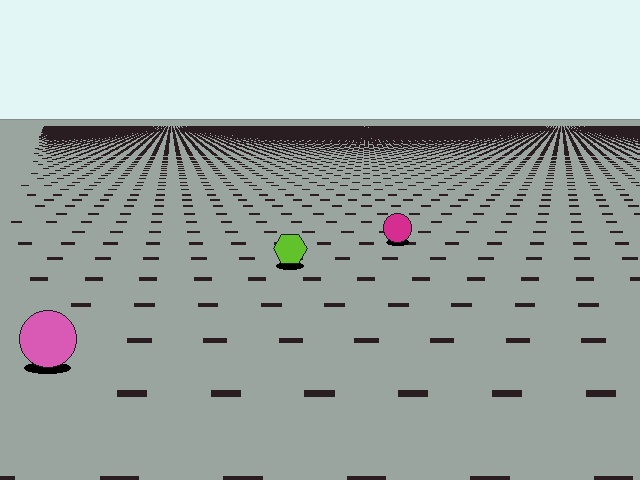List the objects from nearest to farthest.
From nearest to farthest: the pink circle, the lime hexagon, the magenta circle.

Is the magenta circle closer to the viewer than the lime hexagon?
No. The lime hexagon is closer — you can tell from the texture gradient: the ground texture is coarser near it.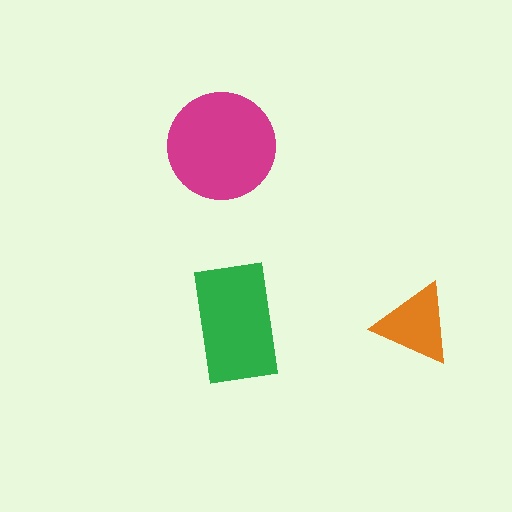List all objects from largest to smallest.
The magenta circle, the green rectangle, the orange triangle.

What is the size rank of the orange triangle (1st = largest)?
3rd.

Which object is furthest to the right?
The orange triangle is rightmost.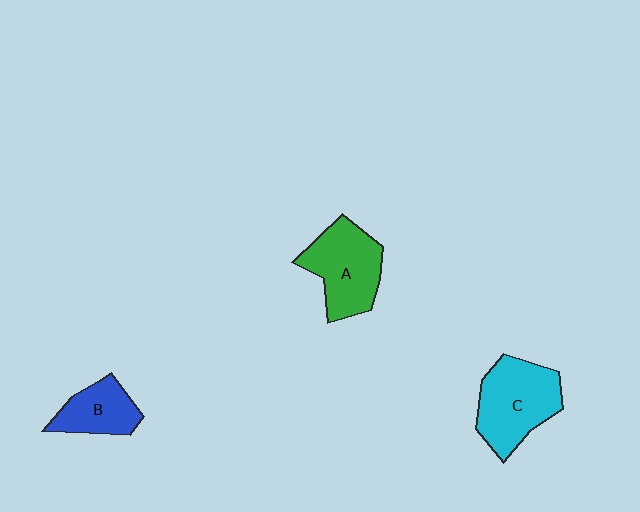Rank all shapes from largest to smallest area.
From largest to smallest: C (cyan), A (green), B (blue).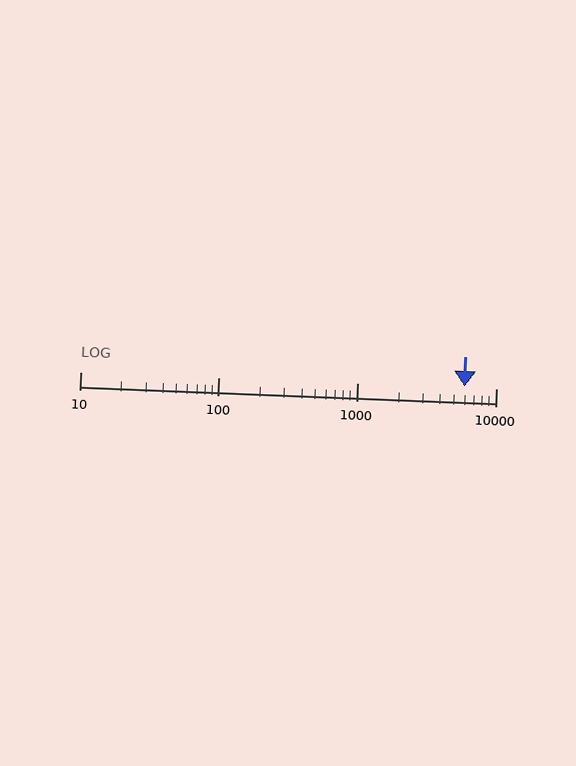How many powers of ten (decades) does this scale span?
The scale spans 3 decades, from 10 to 10000.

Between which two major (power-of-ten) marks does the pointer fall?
The pointer is between 1000 and 10000.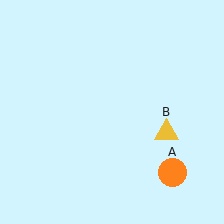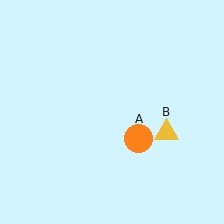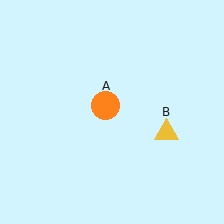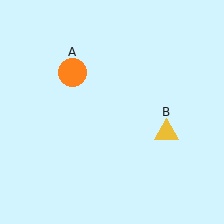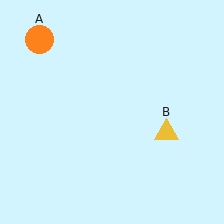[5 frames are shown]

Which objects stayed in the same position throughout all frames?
Yellow triangle (object B) remained stationary.